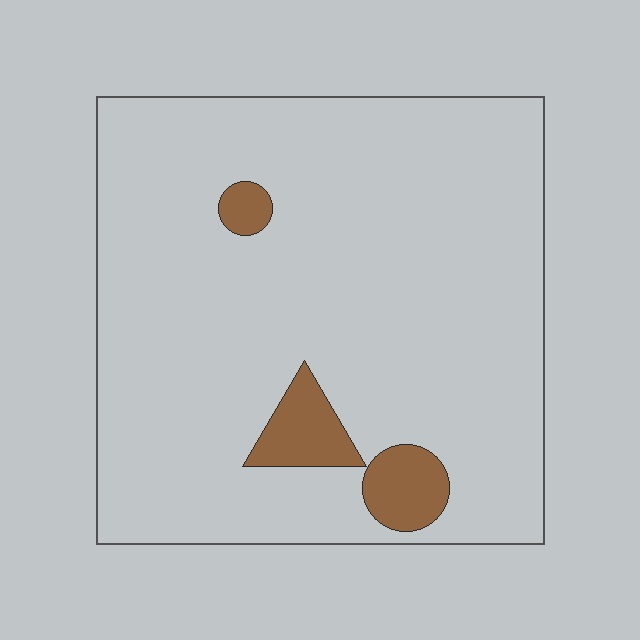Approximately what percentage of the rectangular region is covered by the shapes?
Approximately 10%.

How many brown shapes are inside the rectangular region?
3.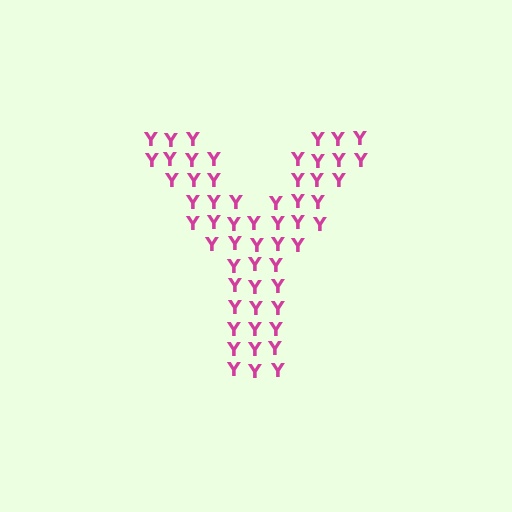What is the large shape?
The large shape is the letter Y.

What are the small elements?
The small elements are letter Y's.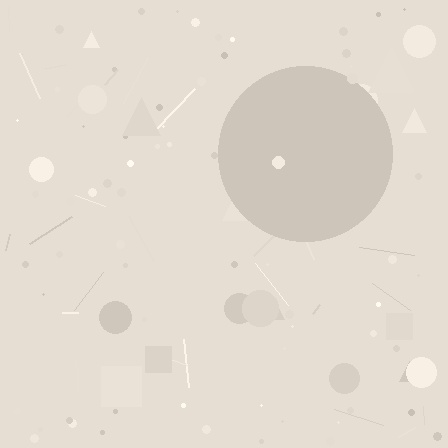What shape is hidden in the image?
A circle is hidden in the image.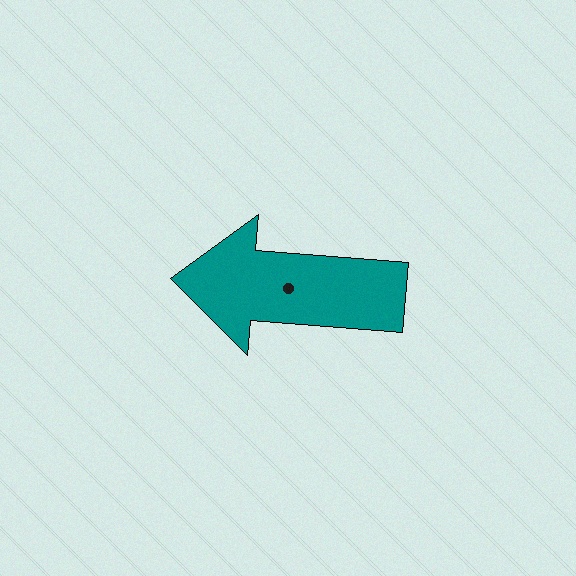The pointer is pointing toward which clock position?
Roughly 9 o'clock.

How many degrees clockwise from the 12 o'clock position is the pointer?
Approximately 274 degrees.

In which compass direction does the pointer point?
West.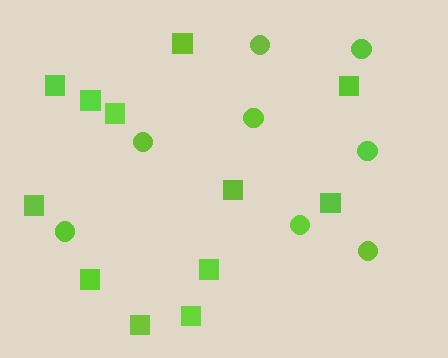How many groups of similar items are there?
There are 2 groups: one group of squares (12) and one group of circles (8).